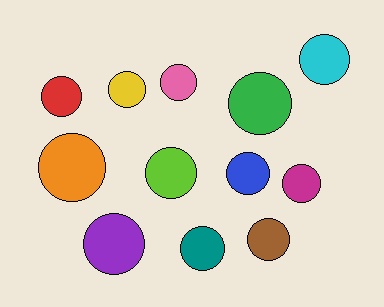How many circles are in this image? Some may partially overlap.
There are 12 circles.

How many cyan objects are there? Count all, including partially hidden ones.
There is 1 cyan object.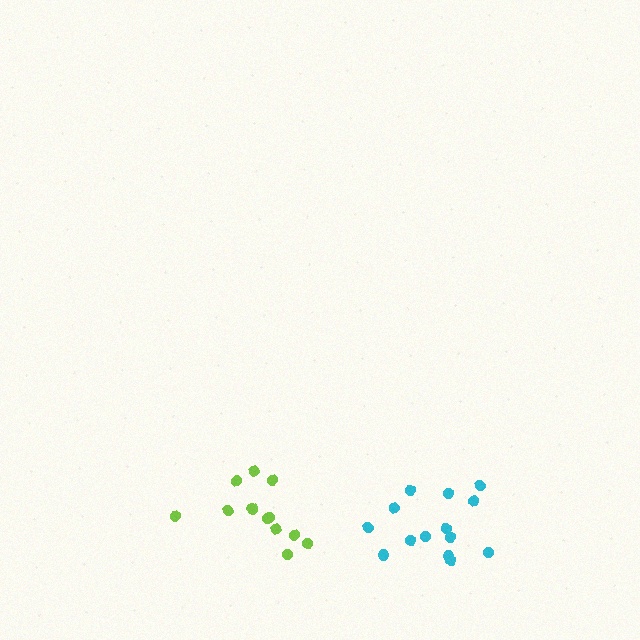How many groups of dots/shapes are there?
There are 2 groups.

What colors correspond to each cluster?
The clusters are colored: lime, cyan.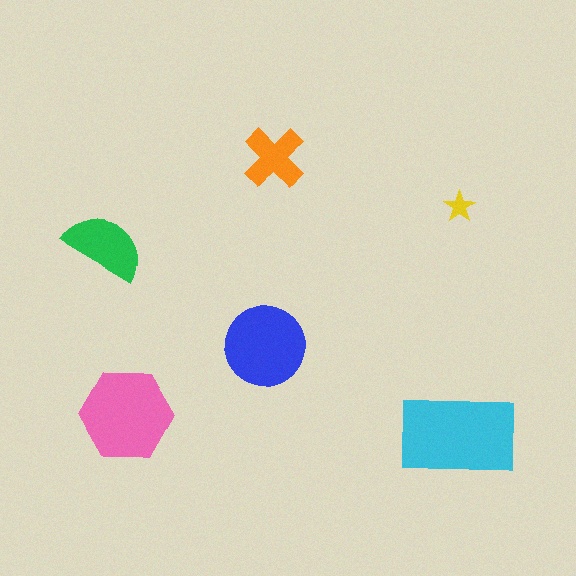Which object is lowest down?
The cyan rectangle is bottommost.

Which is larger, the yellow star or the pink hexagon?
The pink hexagon.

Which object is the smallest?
The yellow star.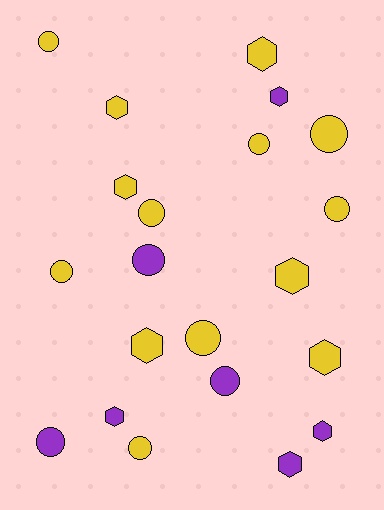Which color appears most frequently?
Yellow, with 14 objects.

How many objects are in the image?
There are 21 objects.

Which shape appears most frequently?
Circle, with 11 objects.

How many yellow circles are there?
There are 8 yellow circles.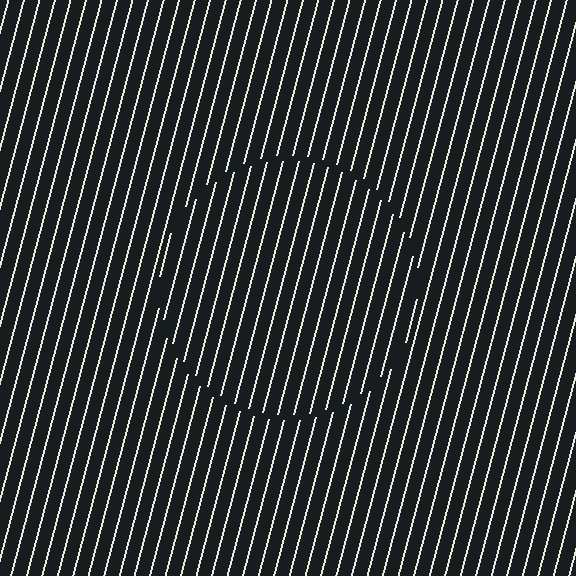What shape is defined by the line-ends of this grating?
An illusory circle. The interior of the shape contains the same grating, shifted by half a period — the contour is defined by the phase discontinuity where line-ends from the inner and outer gratings abut.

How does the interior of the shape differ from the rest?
The interior of the shape contains the same grating, shifted by half a period — the contour is defined by the phase discontinuity where line-ends from the inner and outer gratings abut.